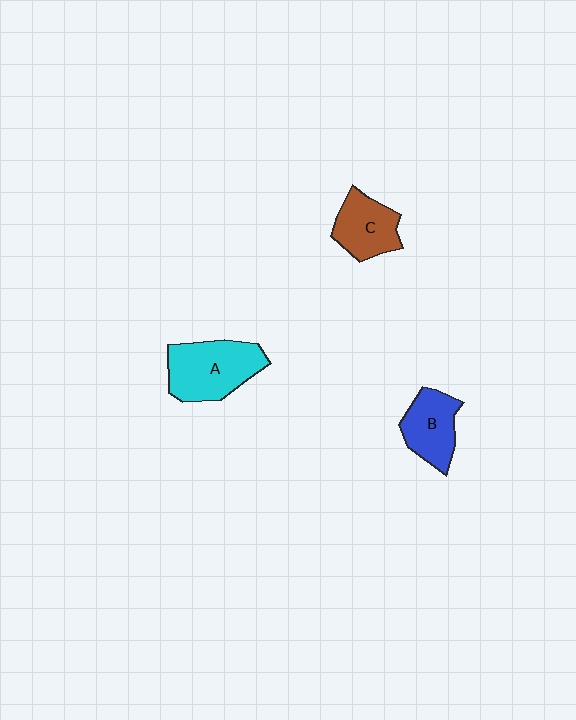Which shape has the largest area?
Shape A (cyan).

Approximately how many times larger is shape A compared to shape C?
Approximately 1.4 times.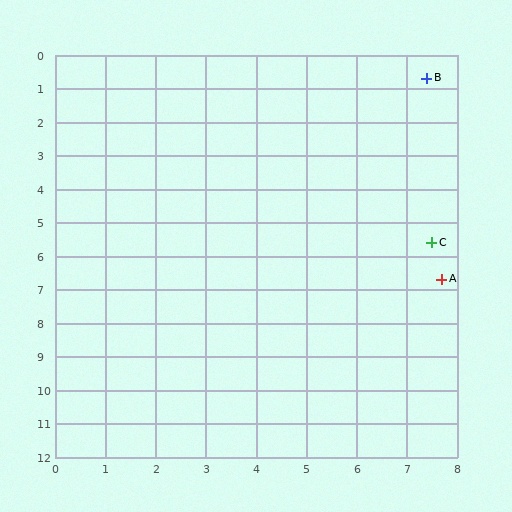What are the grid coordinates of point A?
Point A is at approximately (7.7, 6.7).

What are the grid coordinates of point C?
Point C is at approximately (7.5, 5.6).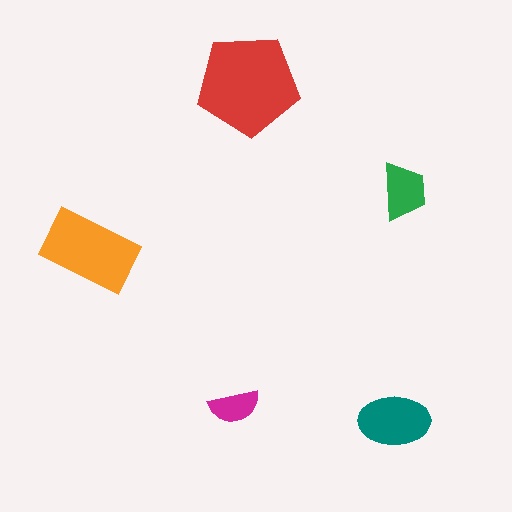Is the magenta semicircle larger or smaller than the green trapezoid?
Smaller.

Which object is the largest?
The red pentagon.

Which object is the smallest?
The magenta semicircle.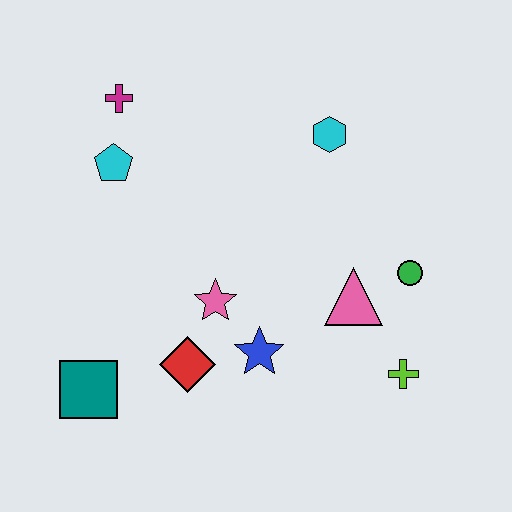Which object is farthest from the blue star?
The magenta cross is farthest from the blue star.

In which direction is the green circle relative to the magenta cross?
The green circle is to the right of the magenta cross.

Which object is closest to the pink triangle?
The green circle is closest to the pink triangle.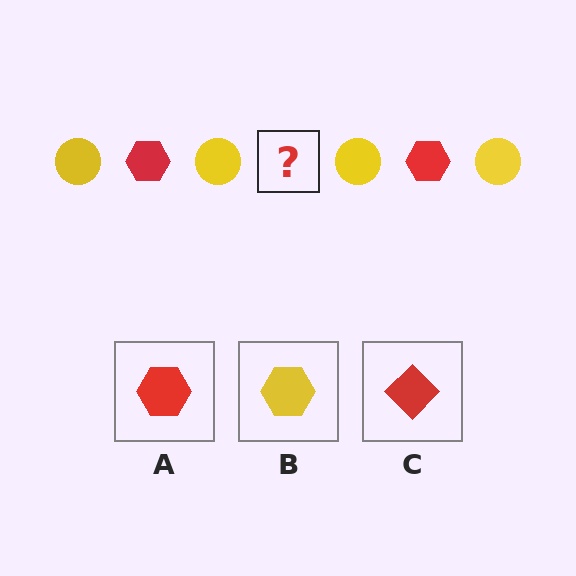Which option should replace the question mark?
Option A.